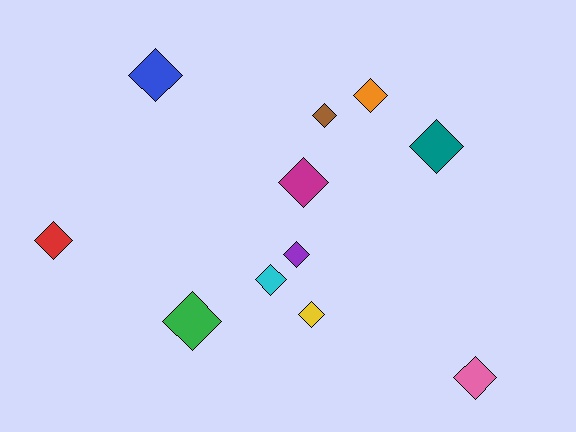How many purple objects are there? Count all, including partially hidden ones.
There is 1 purple object.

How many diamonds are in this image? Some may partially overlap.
There are 11 diamonds.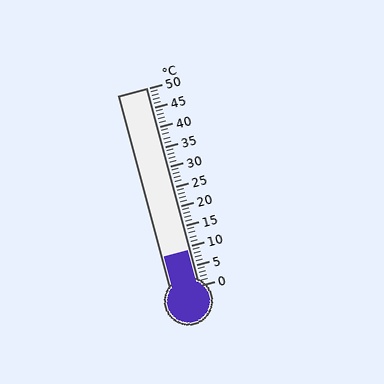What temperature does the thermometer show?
The thermometer shows approximately 9°C.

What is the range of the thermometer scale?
The thermometer scale ranges from 0°C to 50°C.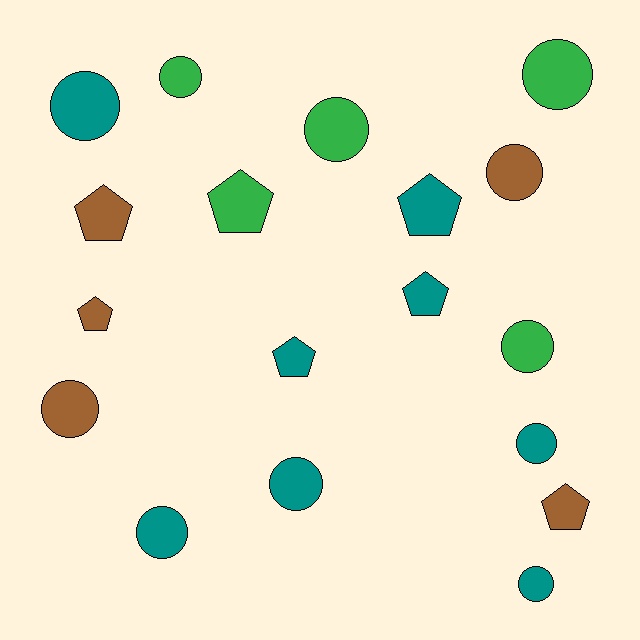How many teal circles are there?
There are 5 teal circles.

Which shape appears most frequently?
Circle, with 11 objects.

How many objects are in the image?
There are 18 objects.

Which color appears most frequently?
Teal, with 8 objects.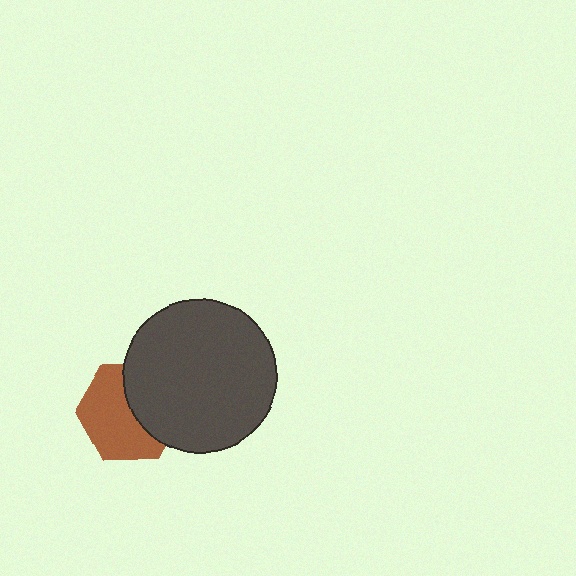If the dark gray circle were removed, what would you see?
You would see the complete brown hexagon.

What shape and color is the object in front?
The object in front is a dark gray circle.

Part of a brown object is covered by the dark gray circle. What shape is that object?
It is a hexagon.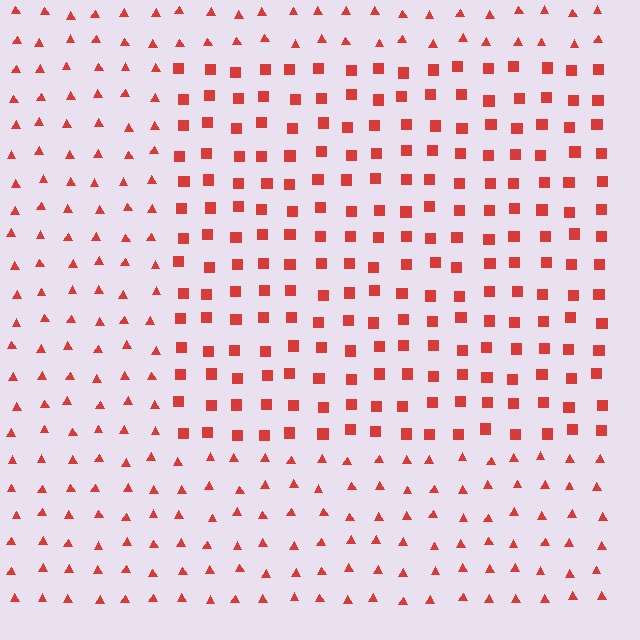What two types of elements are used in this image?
The image uses squares inside the rectangle region and triangles outside it.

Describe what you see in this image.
The image is filled with small red elements arranged in a uniform grid. A rectangle-shaped region contains squares, while the surrounding area contains triangles. The boundary is defined purely by the change in element shape.